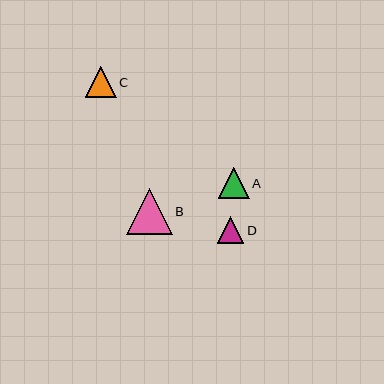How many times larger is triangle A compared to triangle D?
Triangle A is approximately 1.2 times the size of triangle D.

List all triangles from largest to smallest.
From largest to smallest: B, A, C, D.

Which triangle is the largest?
Triangle B is the largest with a size of approximately 46 pixels.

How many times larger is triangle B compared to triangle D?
Triangle B is approximately 1.7 times the size of triangle D.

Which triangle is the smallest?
Triangle D is the smallest with a size of approximately 27 pixels.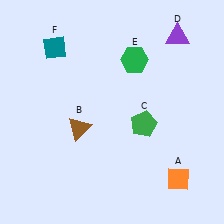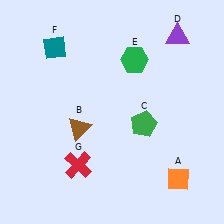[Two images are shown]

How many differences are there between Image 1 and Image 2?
There is 1 difference between the two images.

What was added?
A red cross (G) was added in Image 2.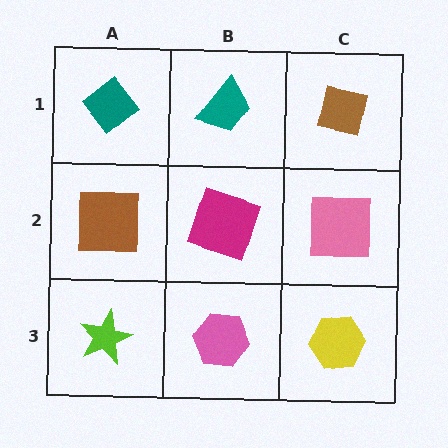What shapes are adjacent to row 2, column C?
A brown square (row 1, column C), a yellow hexagon (row 3, column C), a magenta square (row 2, column B).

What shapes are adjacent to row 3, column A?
A brown square (row 2, column A), a pink hexagon (row 3, column B).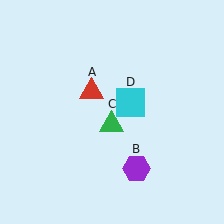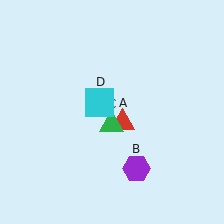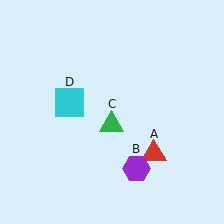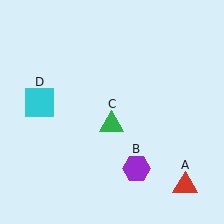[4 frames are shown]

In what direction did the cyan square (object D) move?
The cyan square (object D) moved left.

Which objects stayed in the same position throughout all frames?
Purple hexagon (object B) and green triangle (object C) remained stationary.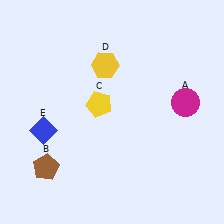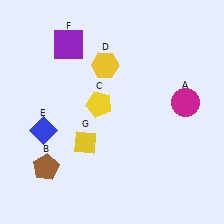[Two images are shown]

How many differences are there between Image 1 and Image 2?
There are 2 differences between the two images.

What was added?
A purple square (F), a yellow diamond (G) were added in Image 2.